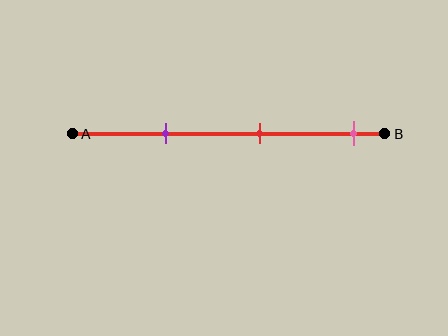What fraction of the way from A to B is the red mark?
The red mark is approximately 60% (0.6) of the way from A to B.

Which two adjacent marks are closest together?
The purple and red marks are the closest adjacent pair.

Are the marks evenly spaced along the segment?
Yes, the marks are approximately evenly spaced.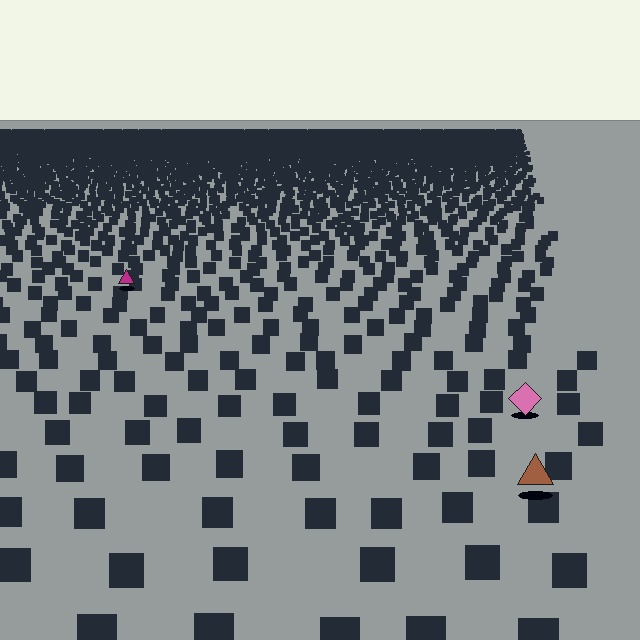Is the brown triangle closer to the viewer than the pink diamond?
Yes. The brown triangle is closer — you can tell from the texture gradient: the ground texture is coarser near it.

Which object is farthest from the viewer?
The magenta triangle is farthest from the viewer. It appears smaller and the ground texture around it is denser.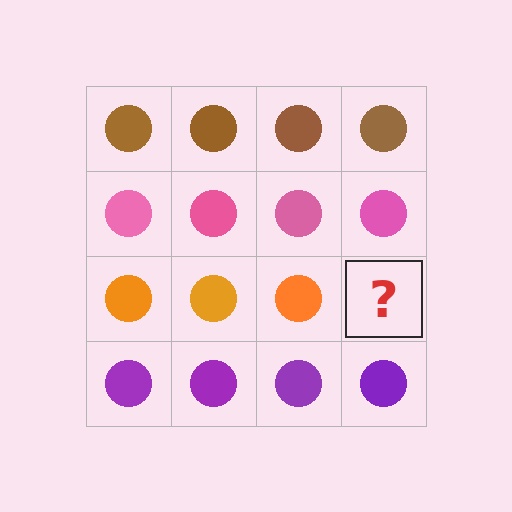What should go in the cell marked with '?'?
The missing cell should contain an orange circle.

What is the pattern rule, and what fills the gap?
The rule is that each row has a consistent color. The gap should be filled with an orange circle.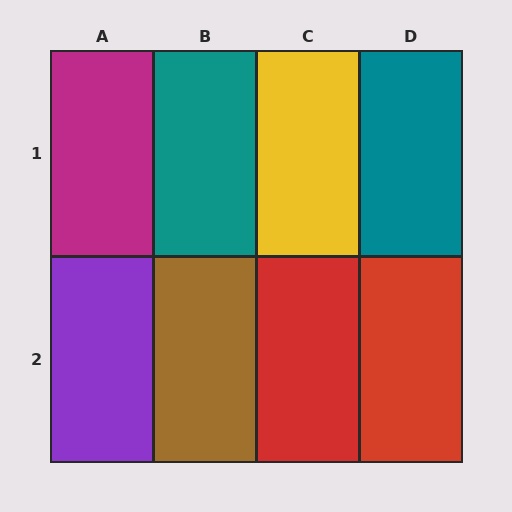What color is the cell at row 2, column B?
Brown.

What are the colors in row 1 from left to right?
Magenta, teal, yellow, teal.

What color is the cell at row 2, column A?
Purple.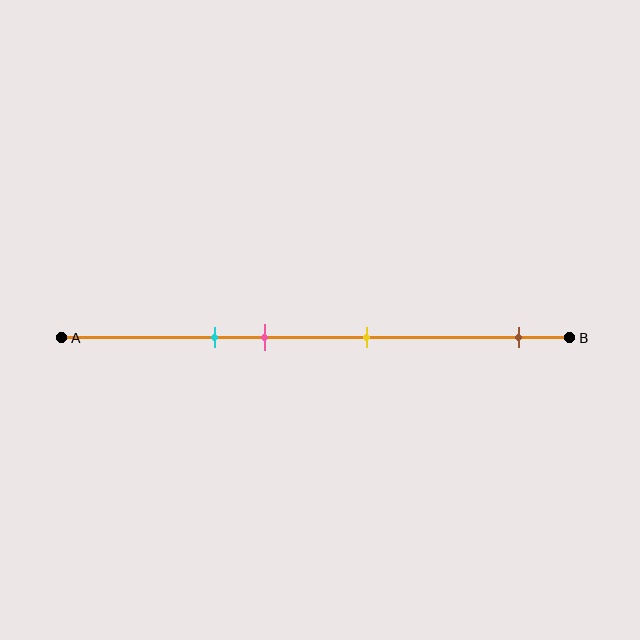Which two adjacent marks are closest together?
The cyan and pink marks are the closest adjacent pair.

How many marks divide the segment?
There are 4 marks dividing the segment.